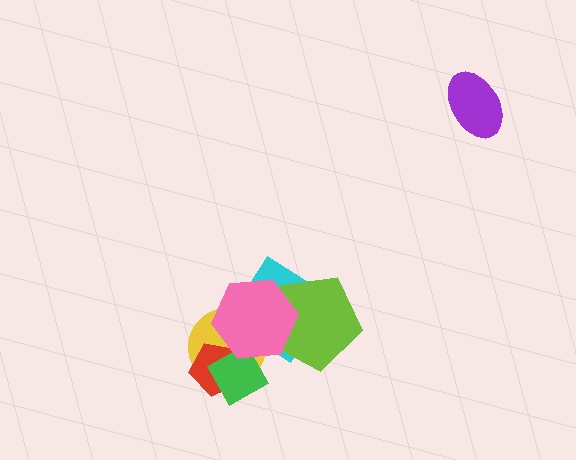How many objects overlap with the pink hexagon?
5 objects overlap with the pink hexagon.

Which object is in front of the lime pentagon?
The pink hexagon is in front of the lime pentagon.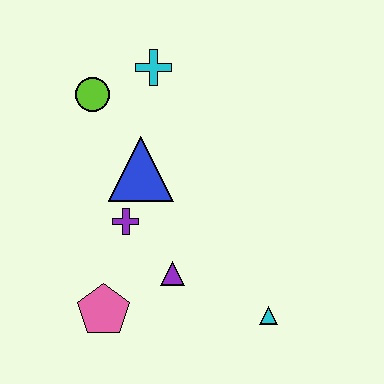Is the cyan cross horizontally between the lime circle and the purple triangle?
Yes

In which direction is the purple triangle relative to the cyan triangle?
The purple triangle is to the left of the cyan triangle.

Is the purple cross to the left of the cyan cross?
Yes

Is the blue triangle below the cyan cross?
Yes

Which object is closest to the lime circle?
The cyan cross is closest to the lime circle.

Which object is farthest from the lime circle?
The cyan triangle is farthest from the lime circle.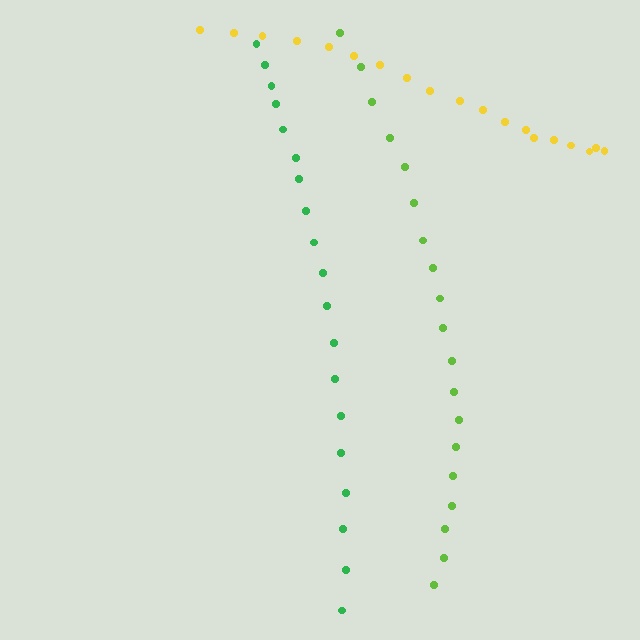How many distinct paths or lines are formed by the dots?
There are 3 distinct paths.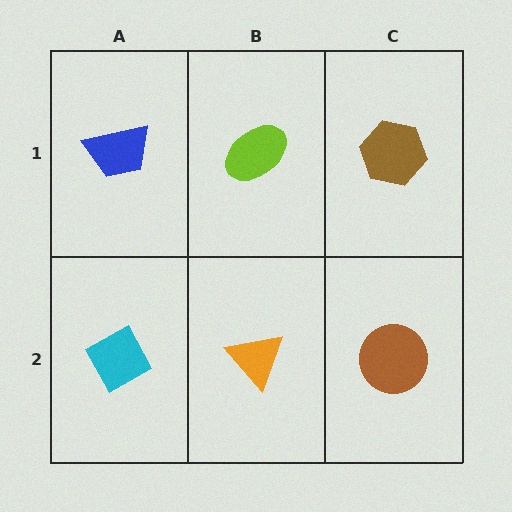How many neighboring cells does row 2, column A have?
2.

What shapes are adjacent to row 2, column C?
A brown hexagon (row 1, column C), an orange triangle (row 2, column B).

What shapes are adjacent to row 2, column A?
A blue trapezoid (row 1, column A), an orange triangle (row 2, column B).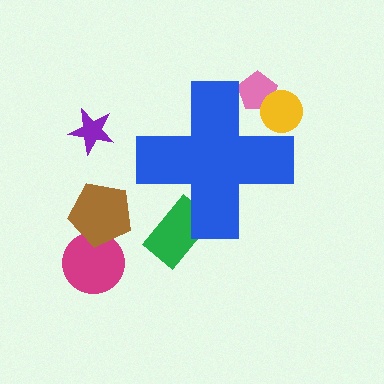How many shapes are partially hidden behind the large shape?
3 shapes are partially hidden.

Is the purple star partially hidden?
No, the purple star is fully visible.